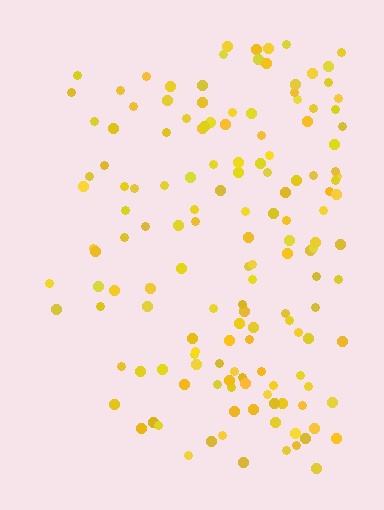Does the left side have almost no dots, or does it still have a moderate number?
Still a moderate number, just noticeably fewer than the right.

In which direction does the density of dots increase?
From left to right, with the right side densest.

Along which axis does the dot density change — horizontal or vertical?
Horizontal.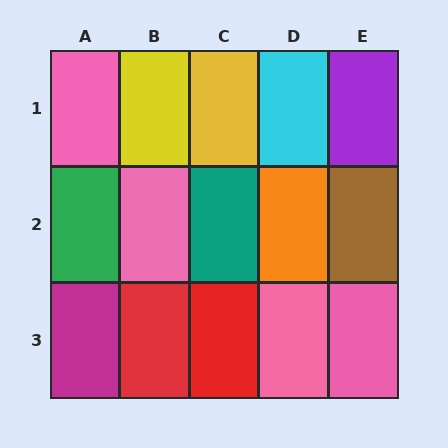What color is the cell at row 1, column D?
Cyan.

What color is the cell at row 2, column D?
Orange.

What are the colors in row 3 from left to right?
Magenta, red, red, pink, pink.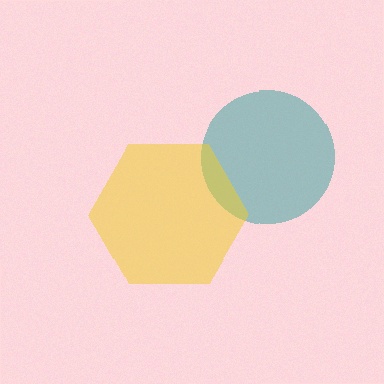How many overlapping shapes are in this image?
There are 2 overlapping shapes in the image.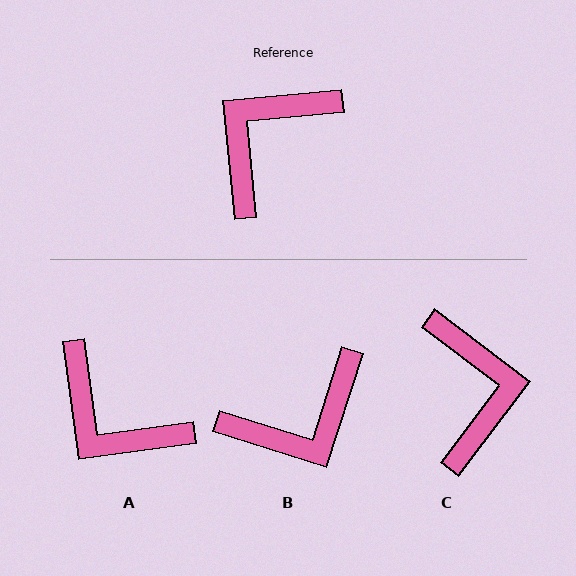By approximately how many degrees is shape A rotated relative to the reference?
Approximately 92 degrees counter-clockwise.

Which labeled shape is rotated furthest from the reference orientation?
B, about 157 degrees away.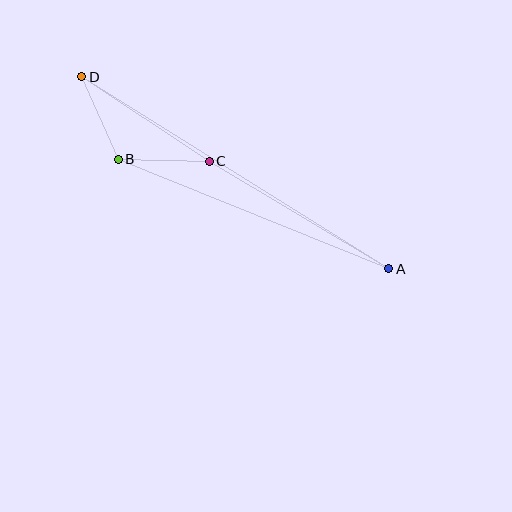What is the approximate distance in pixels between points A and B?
The distance between A and B is approximately 292 pixels.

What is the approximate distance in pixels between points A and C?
The distance between A and C is approximately 209 pixels.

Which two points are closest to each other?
Points B and D are closest to each other.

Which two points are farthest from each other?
Points A and D are farthest from each other.